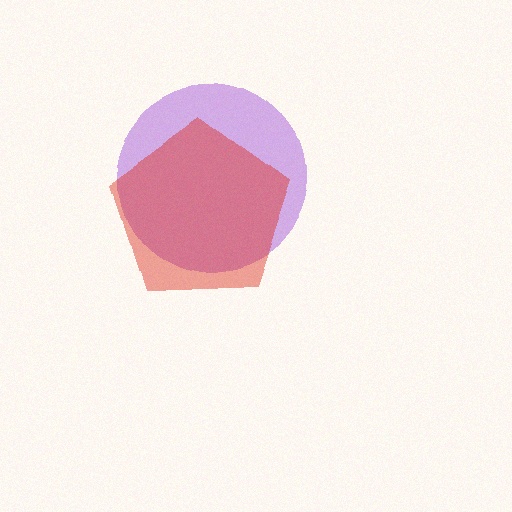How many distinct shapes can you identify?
There are 2 distinct shapes: a purple circle, a red pentagon.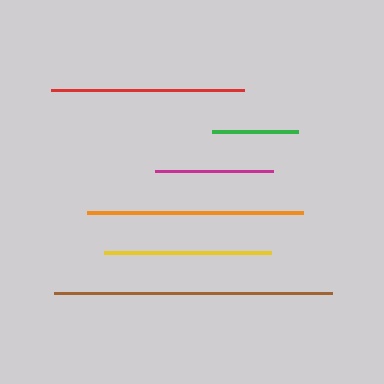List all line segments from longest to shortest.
From longest to shortest: brown, orange, red, yellow, magenta, green.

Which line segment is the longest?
The brown line is the longest at approximately 278 pixels.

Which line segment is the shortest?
The green line is the shortest at approximately 86 pixels.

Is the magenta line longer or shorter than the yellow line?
The yellow line is longer than the magenta line.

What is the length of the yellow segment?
The yellow segment is approximately 167 pixels long.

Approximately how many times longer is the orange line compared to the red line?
The orange line is approximately 1.1 times the length of the red line.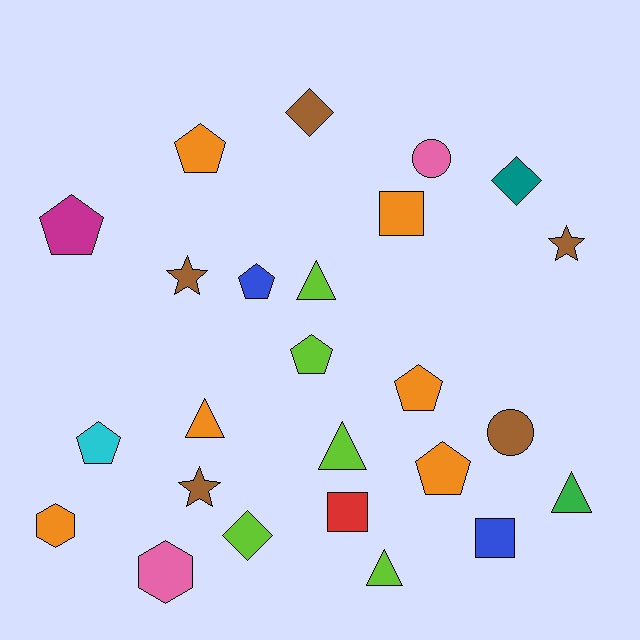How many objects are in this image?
There are 25 objects.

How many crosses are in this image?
There are no crosses.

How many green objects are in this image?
There is 1 green object.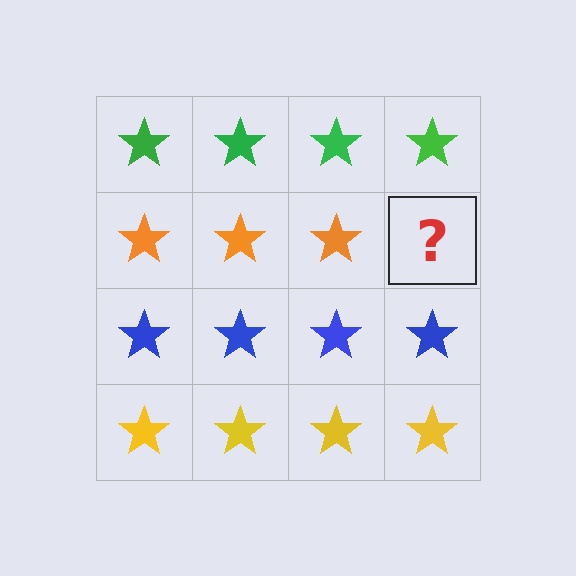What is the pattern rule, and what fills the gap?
The rule is that each row has a consistent color. The gap should be filled with an orange star.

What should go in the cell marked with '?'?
The missing cell should contain an orange star.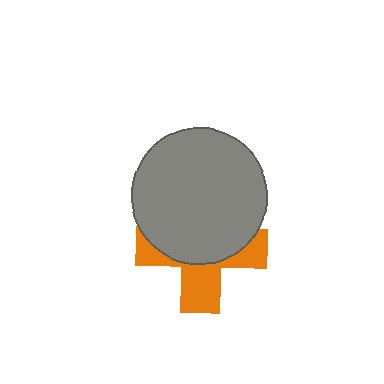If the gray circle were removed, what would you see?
You would see the complete orange cross.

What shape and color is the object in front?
The object in front is a gray circle.